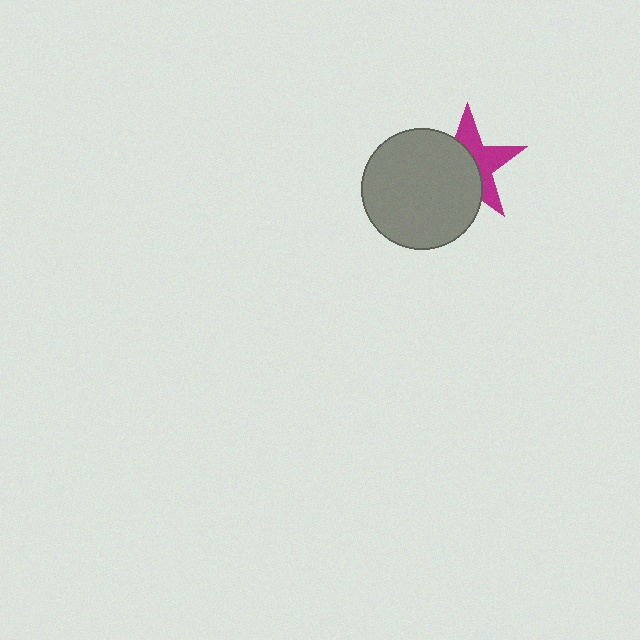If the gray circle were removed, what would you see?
You would see the complete magenta star.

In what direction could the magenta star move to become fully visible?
The magenta star could move toward the upper-right. That would shift it out from behind the gray circle entirely.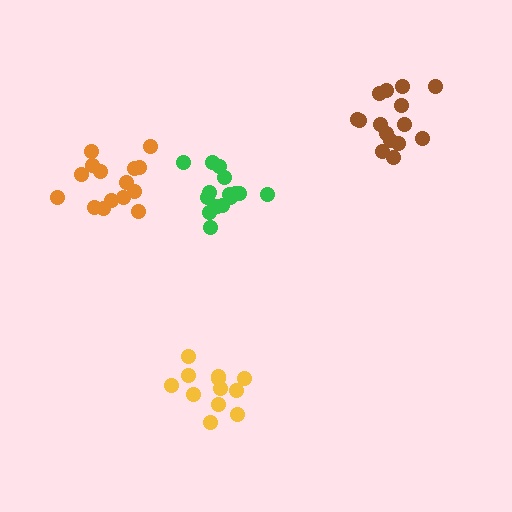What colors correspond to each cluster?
The clusters are colored: brown, orange, yellow, green.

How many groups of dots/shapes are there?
There are 4 groups.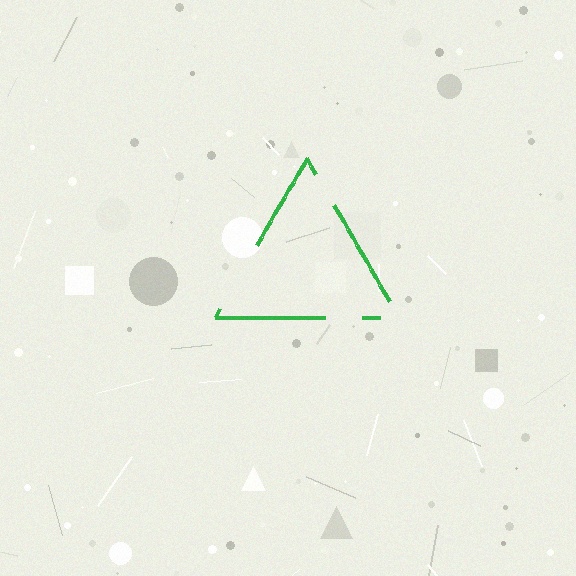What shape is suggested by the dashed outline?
The dashed outline suggests a triangle.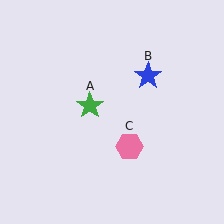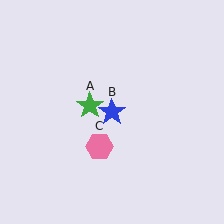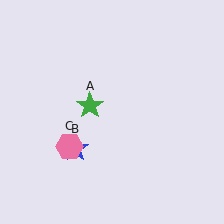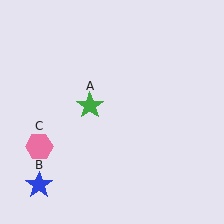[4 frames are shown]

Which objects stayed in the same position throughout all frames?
Green star (object A) remained stationary.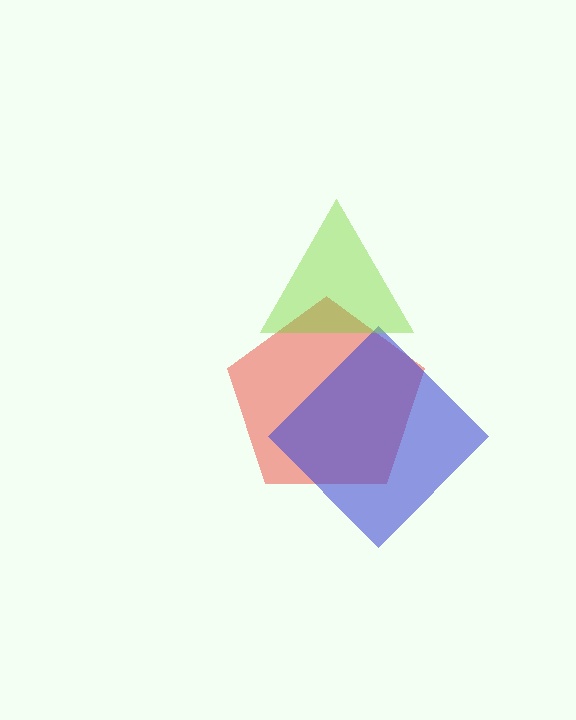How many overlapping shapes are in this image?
There are 3 overlapping shapes in the image.